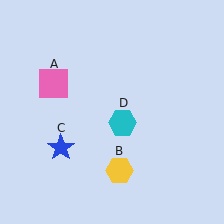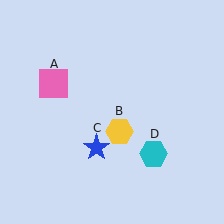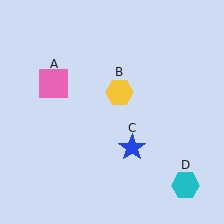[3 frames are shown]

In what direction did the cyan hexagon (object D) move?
The cyan hexagon (object D) moved down and to the right.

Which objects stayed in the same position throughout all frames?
Pink square (object A) remained stationary.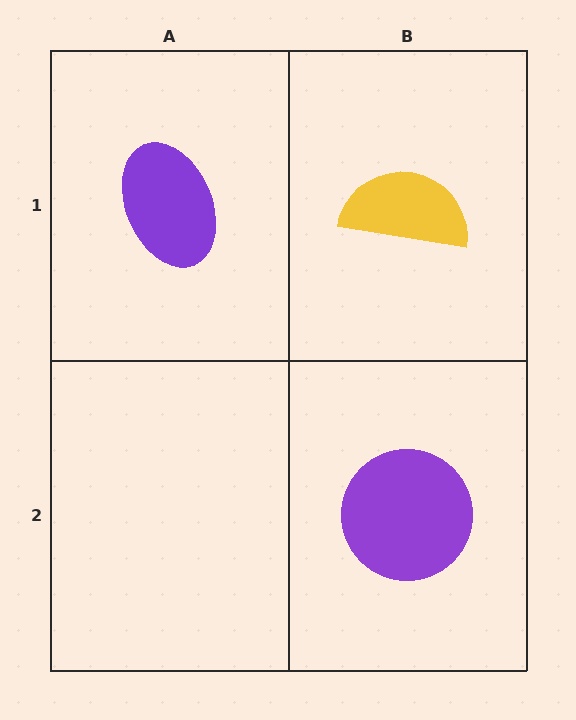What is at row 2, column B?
A purple circle.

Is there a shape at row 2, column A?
No, that cell is empty.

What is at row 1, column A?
A purple ellipse.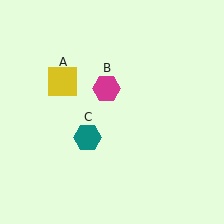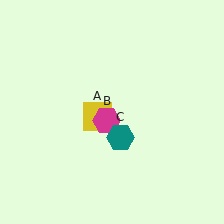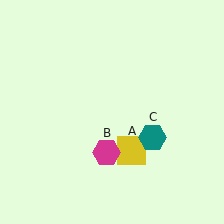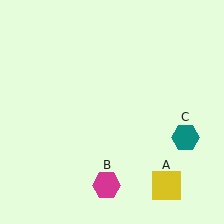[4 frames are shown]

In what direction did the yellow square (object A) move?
The yellow square (object A) moved down and to the right.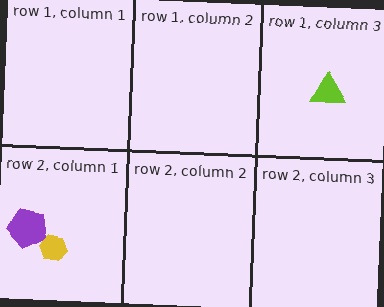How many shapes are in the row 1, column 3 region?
1.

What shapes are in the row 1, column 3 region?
The lime triangle.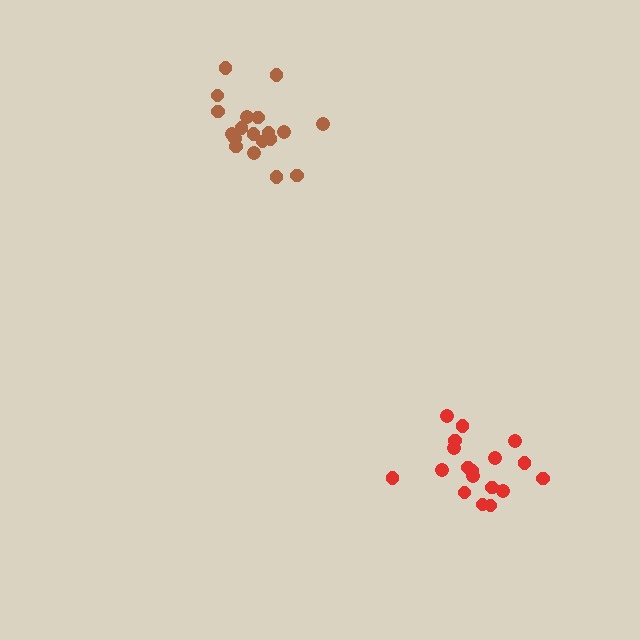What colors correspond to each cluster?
The clusters are colored: brown, red.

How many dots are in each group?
Group 1: 19 dots, Group 2: 18 dots (37 total).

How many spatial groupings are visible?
There are 2 spatial groupings.